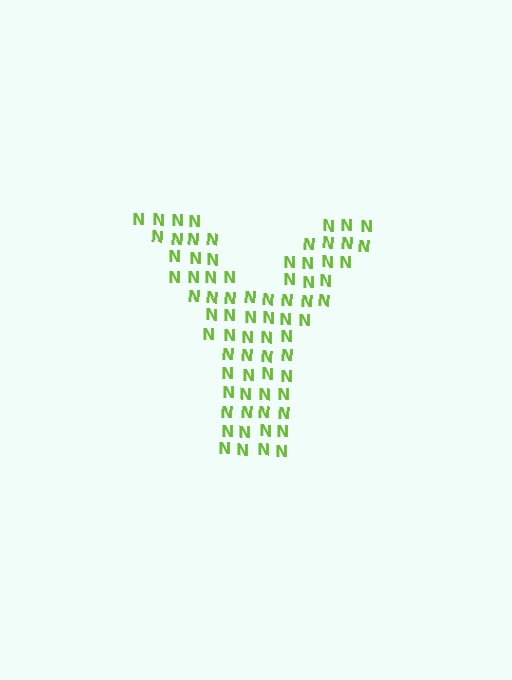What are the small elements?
The small elements are letter N's.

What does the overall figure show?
The overall figure shows the letter Y.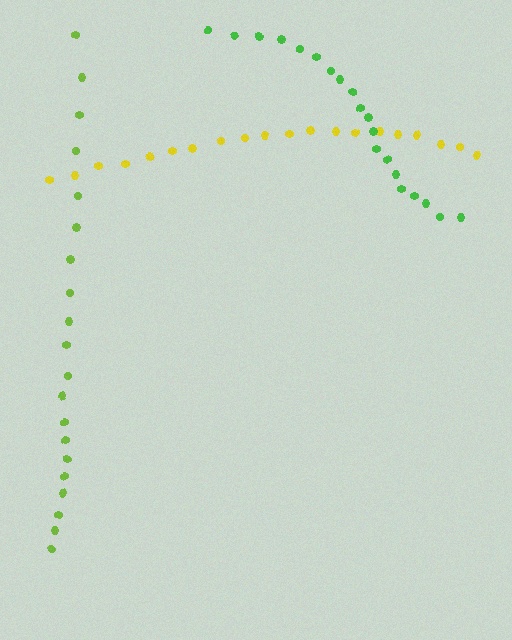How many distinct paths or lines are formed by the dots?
There are 3 distinct paths.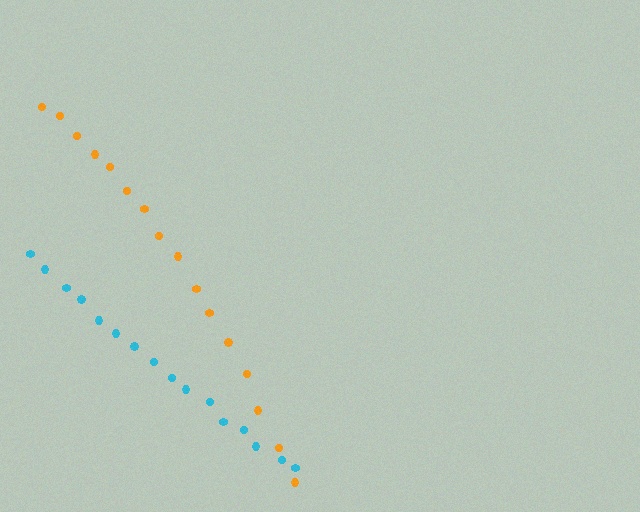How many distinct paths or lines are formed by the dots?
There are 2 distinct paths.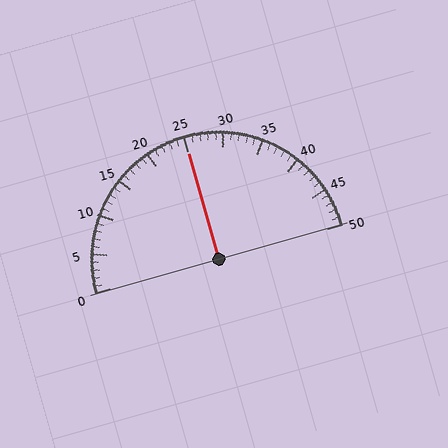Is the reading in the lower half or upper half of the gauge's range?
The reading is in the upper half of the range (0 to 50).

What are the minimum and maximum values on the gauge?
The gauge ranges from 0 to 50.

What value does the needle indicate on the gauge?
The needle indicates approximately 25.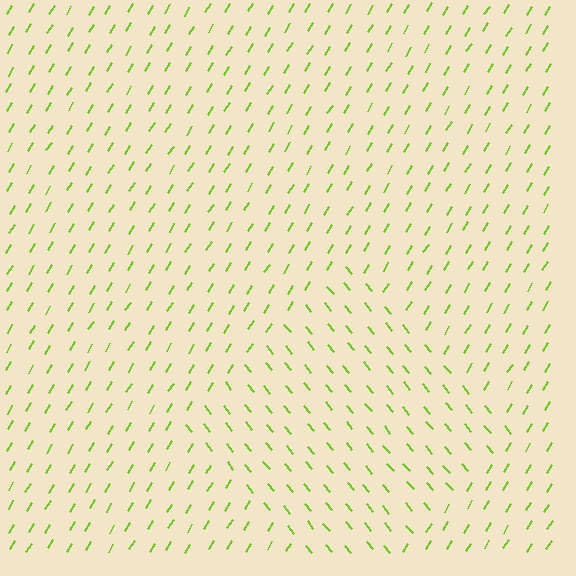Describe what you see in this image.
The image is filled with small lime line segments. A diamond region in the image has lines oriented differently from the surrounding lines, creating a visible texture boundary.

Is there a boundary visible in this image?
Yes, there is a texture boundary formed by a change in line orientation.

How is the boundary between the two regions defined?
The boundary is defined purely by a change in line orientation (approximately 72 degrees difference). All lines are the same color and thickness.